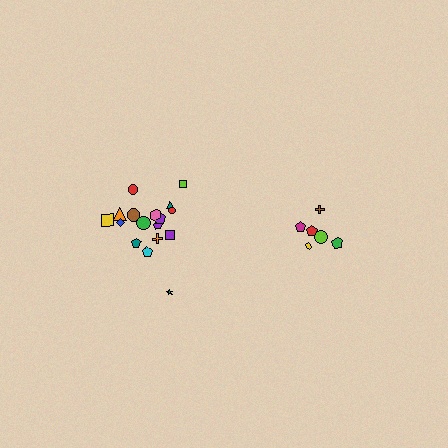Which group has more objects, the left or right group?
The left group.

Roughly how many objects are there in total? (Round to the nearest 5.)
Roughly 25 objects in total.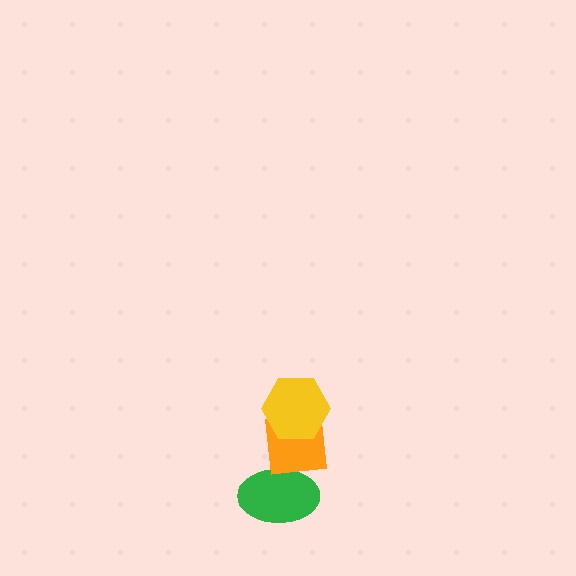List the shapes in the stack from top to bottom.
From top to bottom: the yellow hexagon, the orange square, the green ellipse.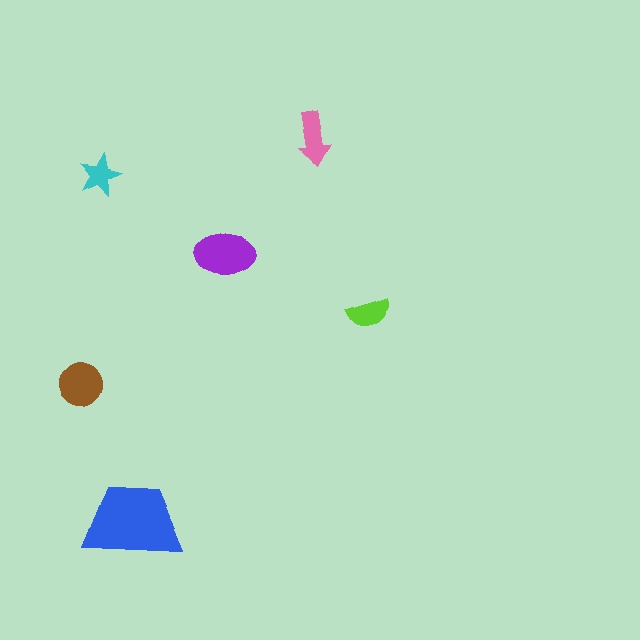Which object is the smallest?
The cyan star.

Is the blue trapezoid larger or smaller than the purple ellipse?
Larger.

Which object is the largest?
The blue trapezoid.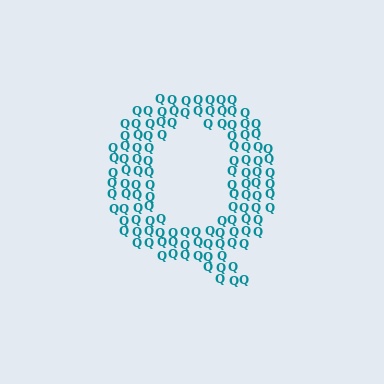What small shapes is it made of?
It is made of small letter Q's.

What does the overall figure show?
The overall figure shows the letter Q.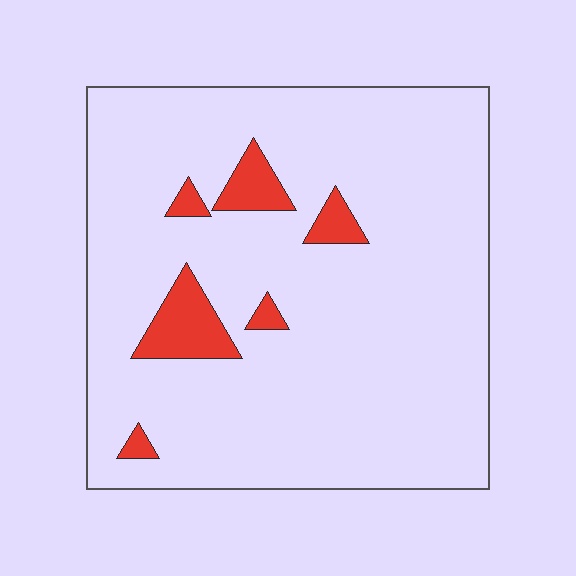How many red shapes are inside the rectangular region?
6.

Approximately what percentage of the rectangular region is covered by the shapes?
Approximately 10%.